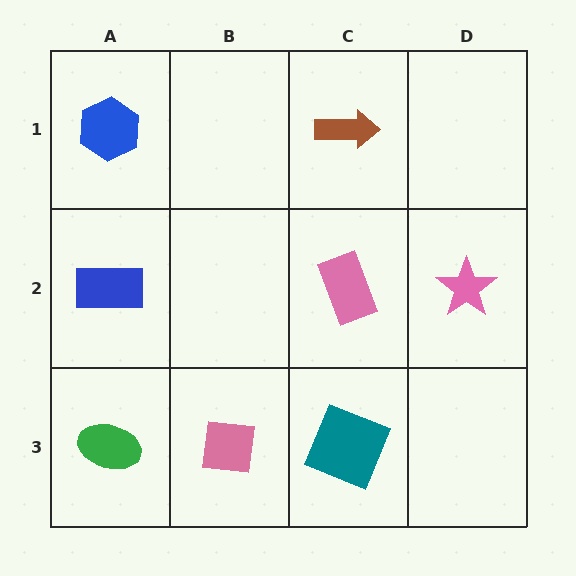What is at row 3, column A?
A green ellipse.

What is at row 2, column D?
A pink star.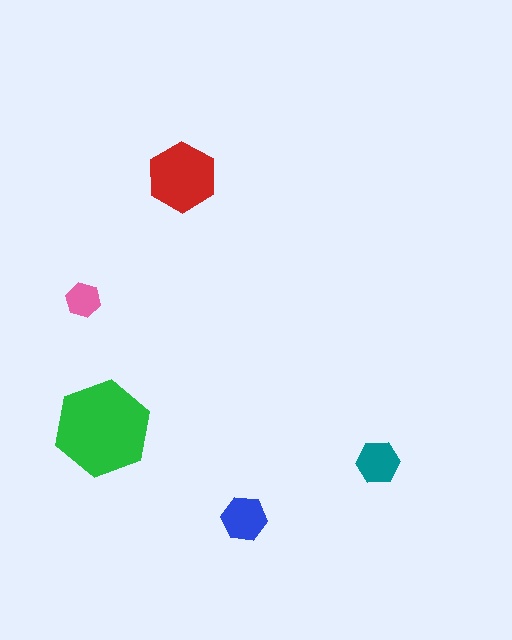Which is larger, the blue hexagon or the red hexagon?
The red one.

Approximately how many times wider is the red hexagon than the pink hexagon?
About 2 times wider.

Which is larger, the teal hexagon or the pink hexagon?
The teal one.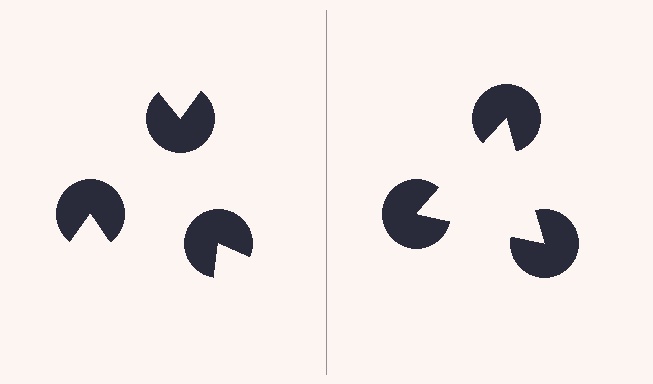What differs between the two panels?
The pac-man discs are positioned identically on both sides; only the wedge orientations differ. On the right they align to a triangle; on the left they are misaligned.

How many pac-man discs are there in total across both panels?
6 — 3 on each side.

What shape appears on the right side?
An illusory triangle.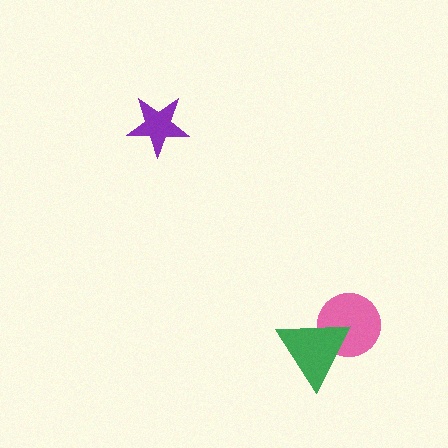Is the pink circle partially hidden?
Yes, it is partially covered by another shape.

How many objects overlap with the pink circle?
1 object overlaps with the pink circle.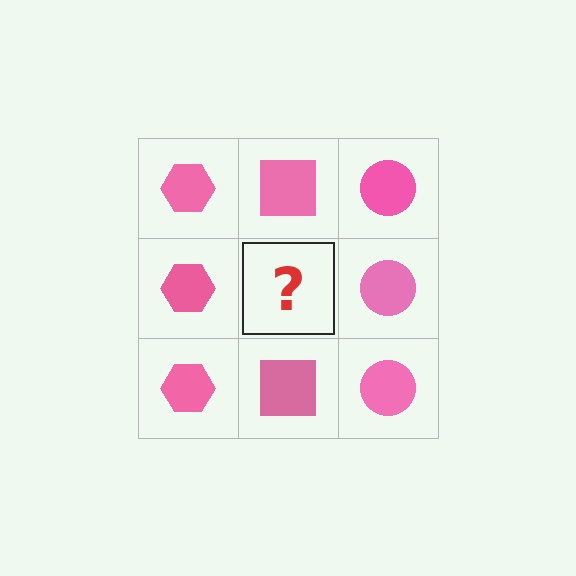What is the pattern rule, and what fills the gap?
The rule is that each column has a consistent shape. The gap should be filled with a pink square.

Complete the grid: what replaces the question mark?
The question mark should be replaced with a pink square.